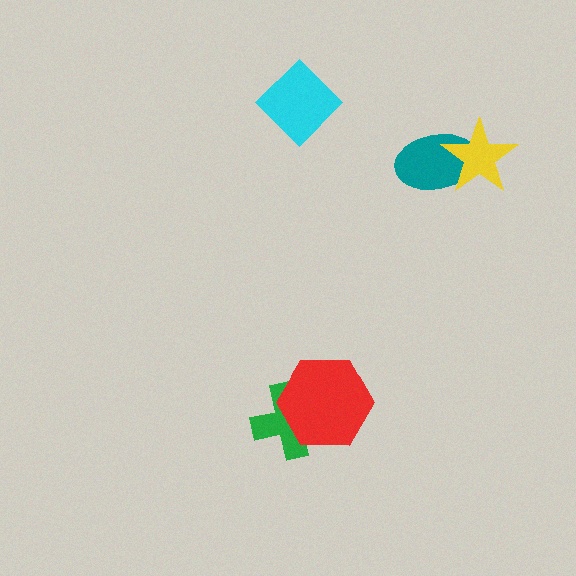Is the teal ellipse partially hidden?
Yes, it is partially covered by another shape.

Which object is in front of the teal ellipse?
The yellow star is in front of the teal ellipse.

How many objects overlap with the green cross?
1 object overlaps with the green cross.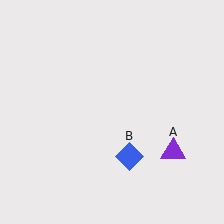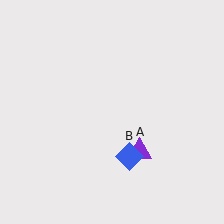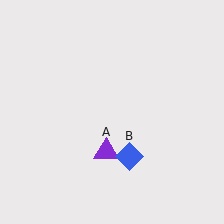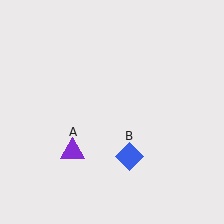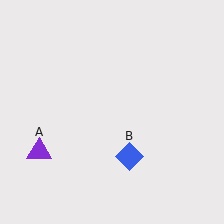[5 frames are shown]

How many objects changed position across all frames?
1 object changed position: purple triangle (object A).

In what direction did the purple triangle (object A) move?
The purple triangle (object A) moved left.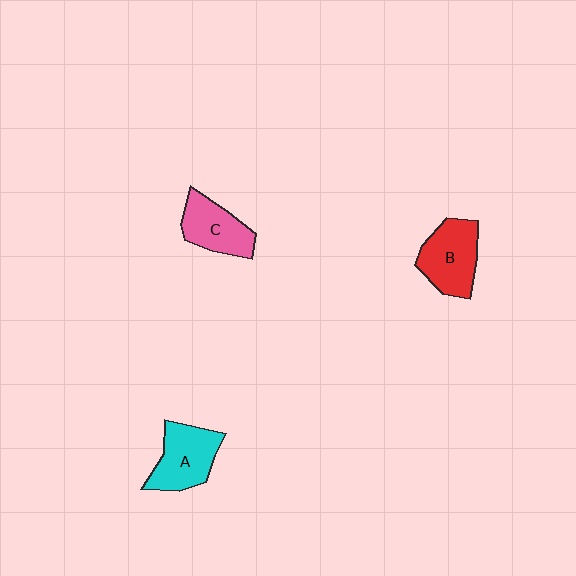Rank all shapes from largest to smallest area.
From largest to smallest: B (red), A (cyan), C (pink).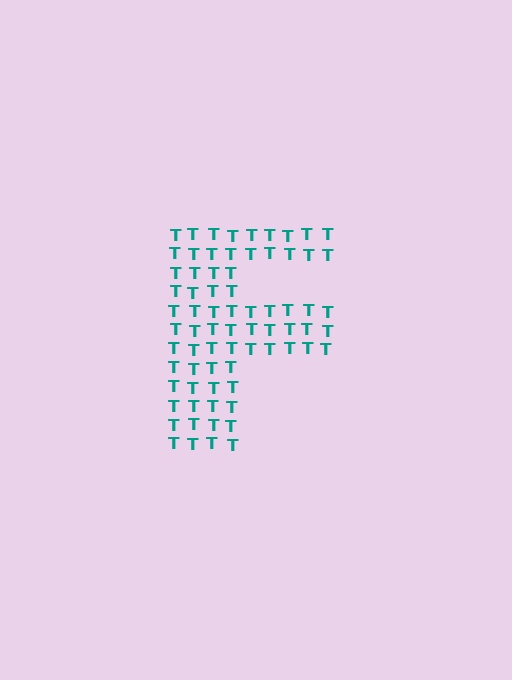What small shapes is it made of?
It is made of small letter T's.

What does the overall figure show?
The overall figure shows the letter F.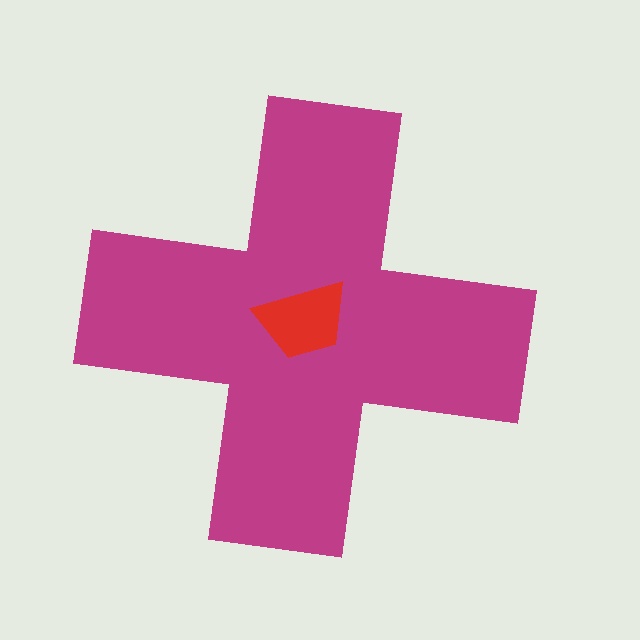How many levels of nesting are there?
2.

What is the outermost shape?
The magenta cross.